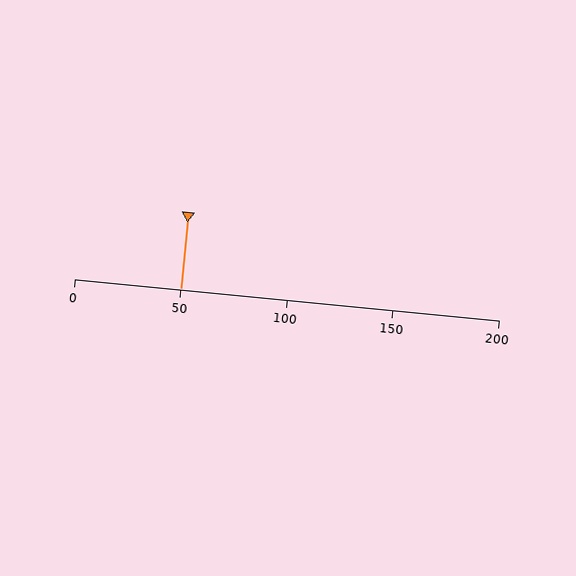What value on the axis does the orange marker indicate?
The marker indicates approximately 50.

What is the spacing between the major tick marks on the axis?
The major ticks are spaced 50 apart.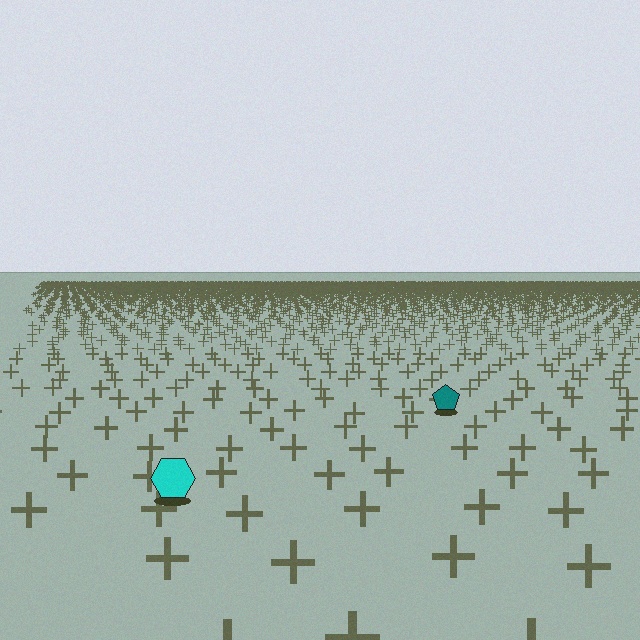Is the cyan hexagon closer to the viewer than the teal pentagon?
Yes. The cyan hexagon is closer — you can tell from the texture gradient: the ground texture is coarser near it.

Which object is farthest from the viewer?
The teal pentagon is farthest from the viewer. It appears smaller and the ground texture around it is denser.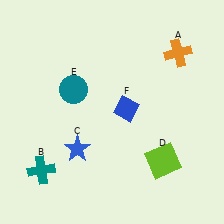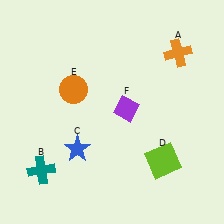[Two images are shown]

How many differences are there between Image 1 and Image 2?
There are 2 differences between the two images.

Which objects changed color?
E changed from teal to orange. F changed from blue to purple.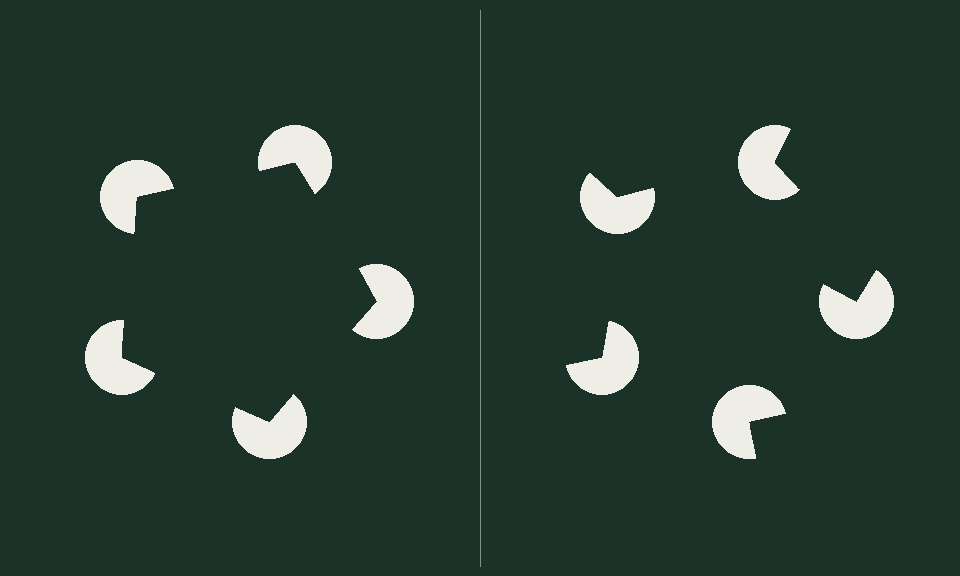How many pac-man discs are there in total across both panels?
10 — 5 on each side.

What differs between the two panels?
The pac-man discs are positioned identically on both sides; only the wedge orientations differ. On the left they align to a pentagon; on the right they are misaligned.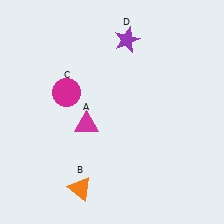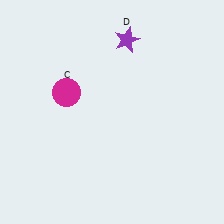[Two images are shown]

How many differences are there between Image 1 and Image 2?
There are 2 differences between the two images.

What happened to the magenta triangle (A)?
The magenta triangle (A) was removed in Image 2. It was in the bottom-left area of Image 1.